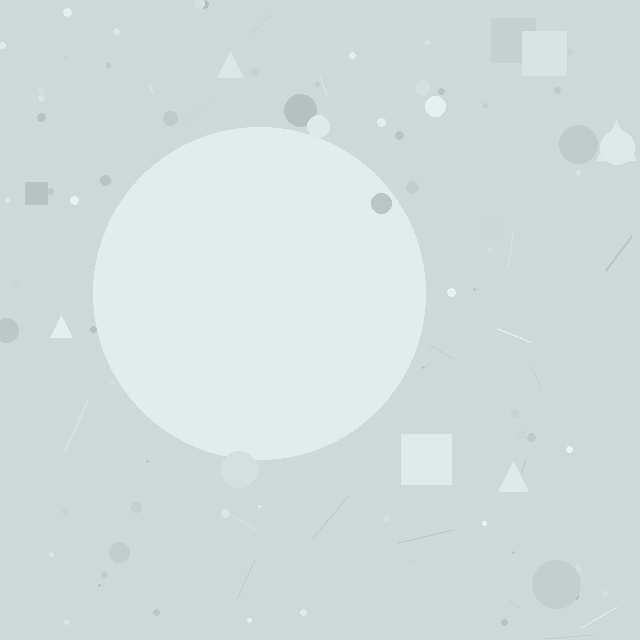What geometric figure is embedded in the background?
A circle is embedded in the background.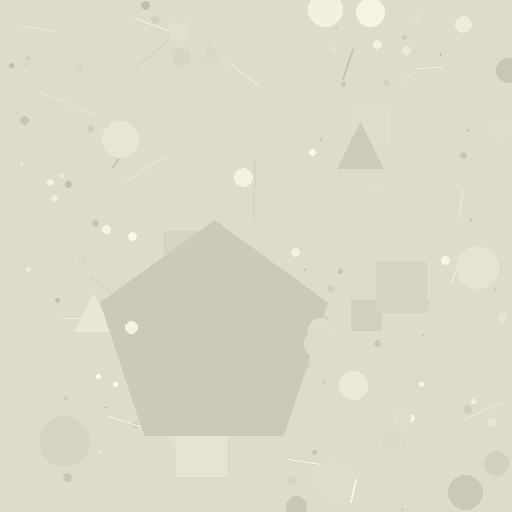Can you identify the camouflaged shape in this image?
The camouflaged shape is a pentagon.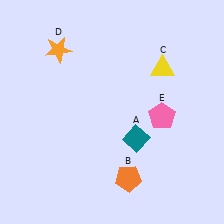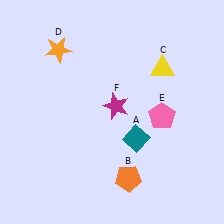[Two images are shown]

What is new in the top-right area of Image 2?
A magenta star (F) was added in the top-right area of Image 2.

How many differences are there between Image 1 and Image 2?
There is 1 difference between the two images.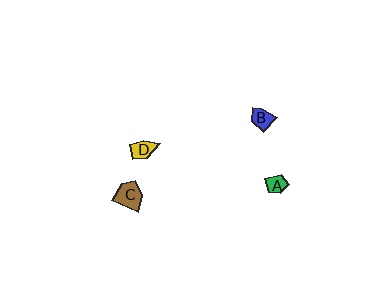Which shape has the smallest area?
Shape A (green).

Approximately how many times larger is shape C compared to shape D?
Approximately 1.5 times.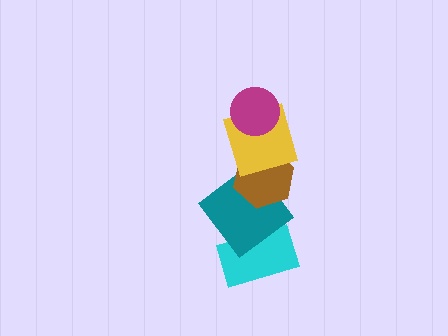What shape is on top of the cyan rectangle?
The teal diamond is on top of the cyan rectangle.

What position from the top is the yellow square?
The yellow square is 2nd from the top.